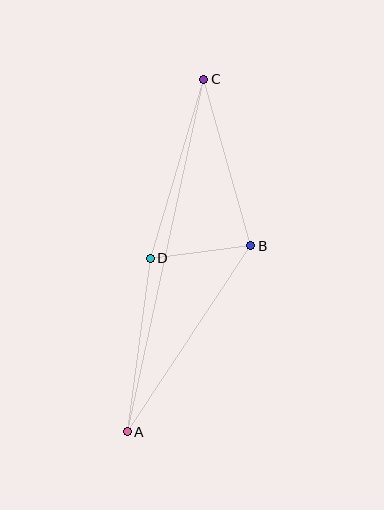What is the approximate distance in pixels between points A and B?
The distance between A and B is approximately 223 pixels.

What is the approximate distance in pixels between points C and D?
The distance between C and D is approximately 187 pixels.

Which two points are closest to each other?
Points B and D are closest to each other.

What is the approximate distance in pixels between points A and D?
The distance between A and D is approximately 175 pixels.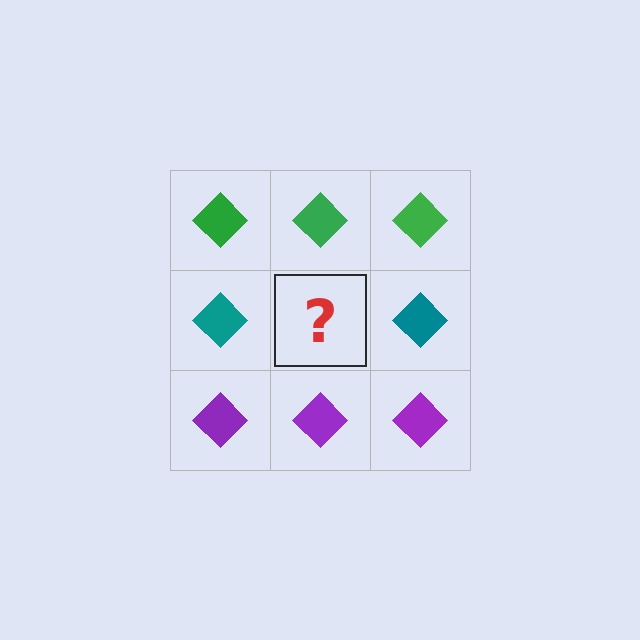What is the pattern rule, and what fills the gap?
The rule is that each row has a consistent color. The gap should be filled with a teal diamond.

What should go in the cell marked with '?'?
The missing cell should contain a teal diamond.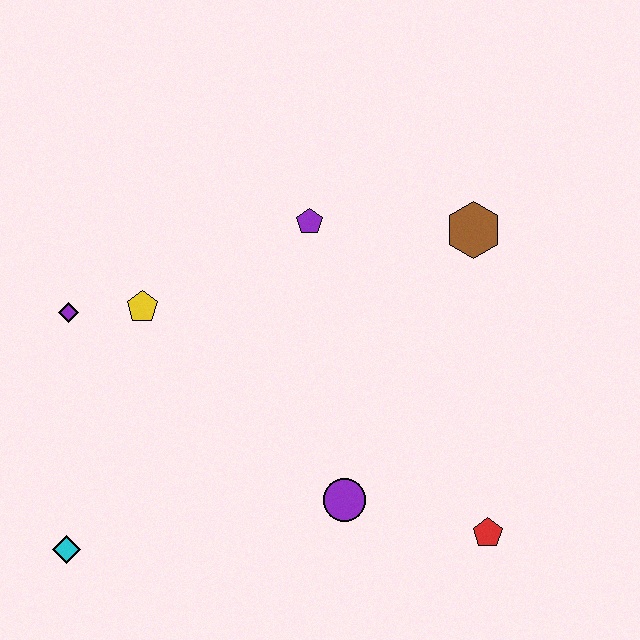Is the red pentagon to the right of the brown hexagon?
Yes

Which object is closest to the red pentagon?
The purple circle is closest to the red pentagon.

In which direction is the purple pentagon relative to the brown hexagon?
The purple pentagon is to the left of the brown hexagon.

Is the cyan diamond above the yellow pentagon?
No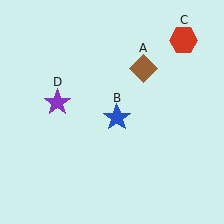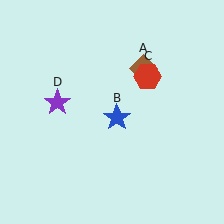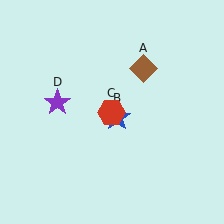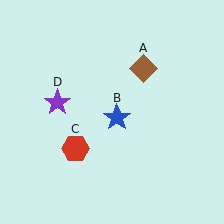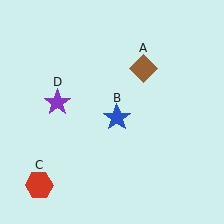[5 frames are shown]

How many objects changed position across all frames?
1 object changed position: red hexagon (object C).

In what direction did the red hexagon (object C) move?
The red hexagon (object C) moved down and to the left.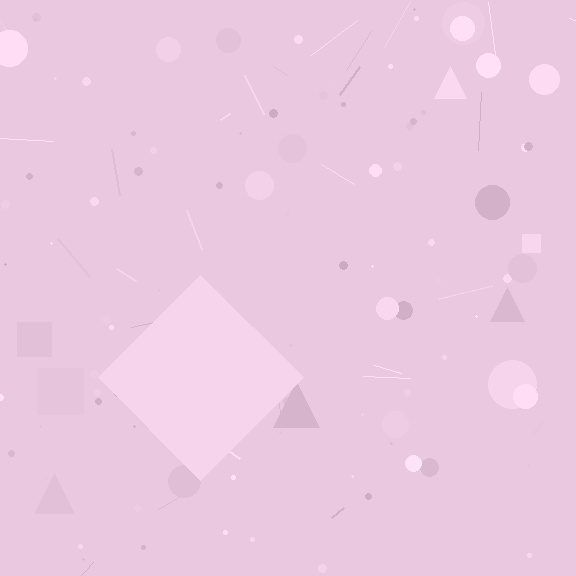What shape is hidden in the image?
A diamond is hidden in the image.